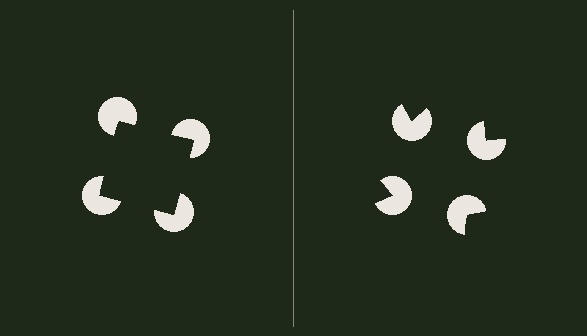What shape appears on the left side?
An illusory square.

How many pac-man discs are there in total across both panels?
8 — 4 on each side.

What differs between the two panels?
The pac-man discs are positioned identically on both sides; only the wedge orientations differ. On the left they align to a square; on the right they are misaligned.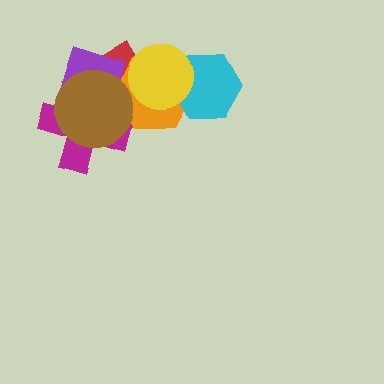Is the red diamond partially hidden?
Yes, it is partially covered by another shape.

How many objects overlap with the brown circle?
4 objects overlap with the brown circle.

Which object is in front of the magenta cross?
The brown circle is in front of the magenta cross.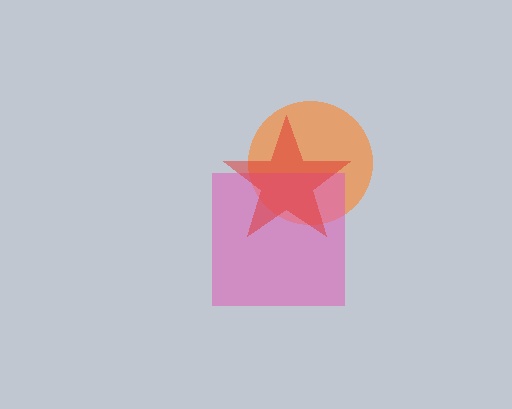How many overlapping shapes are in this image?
There are 3 overlapping shapes in the image.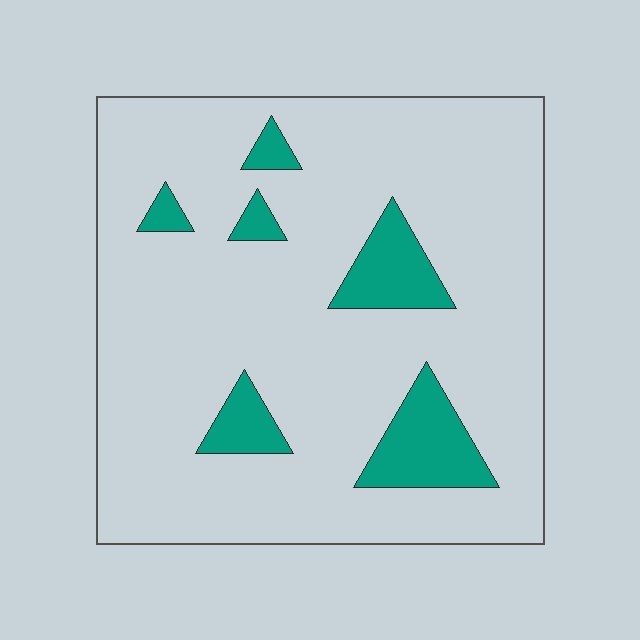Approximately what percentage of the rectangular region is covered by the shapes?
Approximately 15%.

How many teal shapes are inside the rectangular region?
6.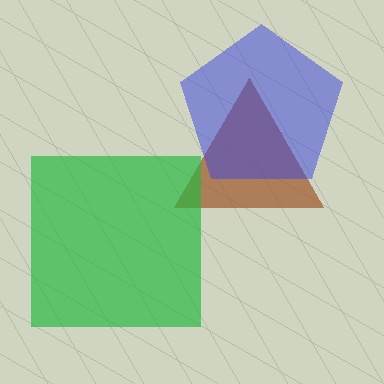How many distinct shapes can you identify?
There are 3 distinct shapes: a brown triangle, a green square, a blue pentagon.